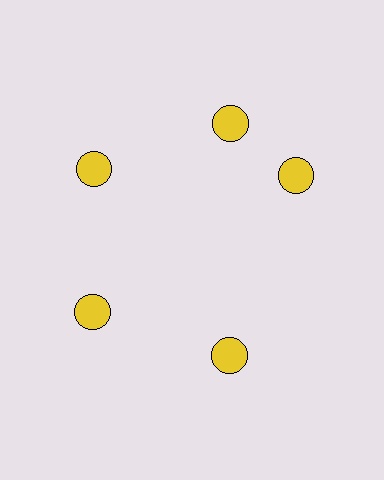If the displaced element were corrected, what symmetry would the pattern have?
It would have 5-fold rotational symmetry — the pattern would map onto itself every 72 degrees.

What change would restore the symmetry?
The symmetry would be restored by rotating it back into even spacing with its neighbors so that all 5 circles sit at equal angles and equal distance from the center.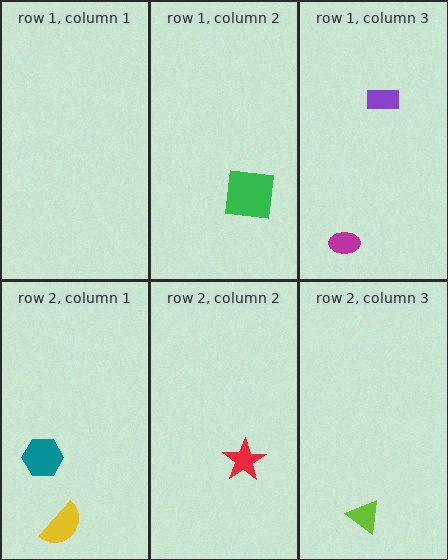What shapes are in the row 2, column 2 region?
The red star.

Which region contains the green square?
The row 1, column 2 region.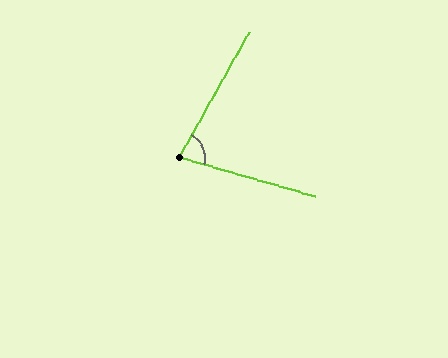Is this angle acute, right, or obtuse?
It is acute.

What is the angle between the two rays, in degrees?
Approximately 77 degrees.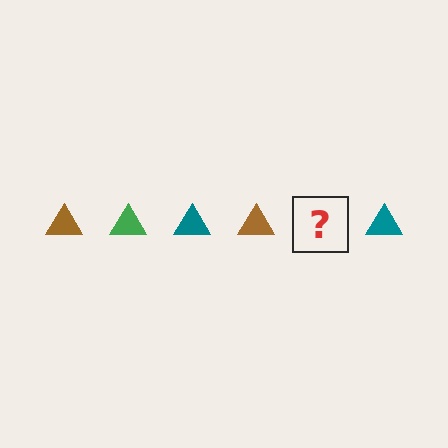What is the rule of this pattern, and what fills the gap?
The rule is that the pattern cycles through brown, green, teal triangles. The gap should be filled with a green triangle.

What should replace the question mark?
The question mark should be replaced with a green triangle.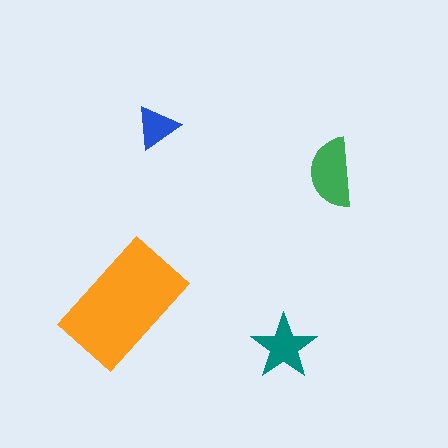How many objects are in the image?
There are 4 objects in the image.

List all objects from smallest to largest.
The blue triangle, the teal star, the green semicircle, the orange rectangle.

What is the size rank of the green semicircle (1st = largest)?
2nd.